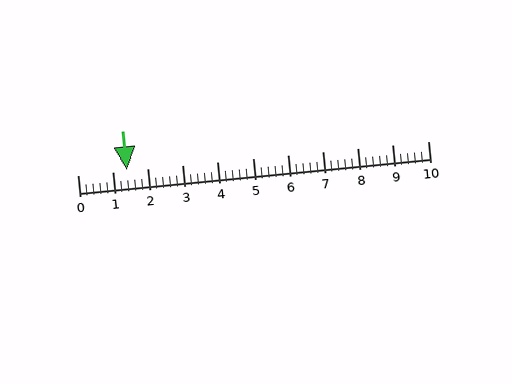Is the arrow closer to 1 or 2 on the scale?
The arrow is closer to 1.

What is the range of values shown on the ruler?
The ruler shows values from 0 to 10.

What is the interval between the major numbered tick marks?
The major tick marks are spaced 1 units apart.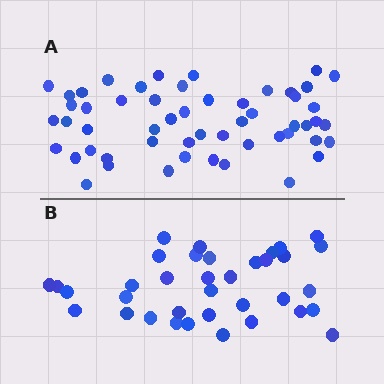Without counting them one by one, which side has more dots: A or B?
Region A (the top region) has more dots.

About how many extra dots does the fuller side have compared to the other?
Region A has approximately 20 more dots than region B.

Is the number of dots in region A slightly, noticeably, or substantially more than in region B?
Region A has substantially more. The ratio is roughly 1.5 to 1.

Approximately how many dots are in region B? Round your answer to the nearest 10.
About 40 dots. (The exact count is 36, which rounds to 40.)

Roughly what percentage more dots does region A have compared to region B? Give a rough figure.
About 50% more.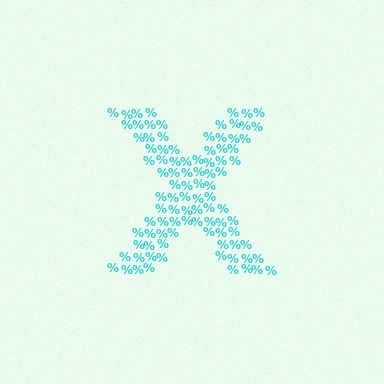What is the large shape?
The large shape is the letter X.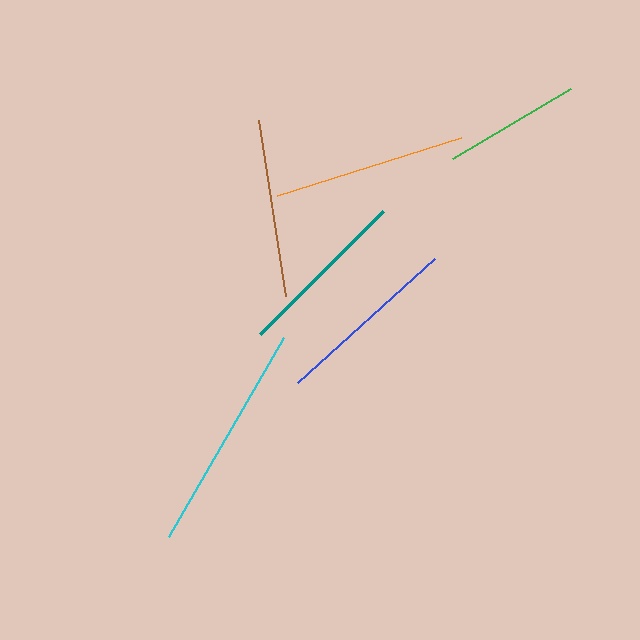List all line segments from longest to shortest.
From longest to shortest: cyan, orange, blue, brown, teal, green.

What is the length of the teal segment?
The teal segment is approximately 174 pixels long.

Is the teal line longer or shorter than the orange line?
The orange line is longer than the teal line.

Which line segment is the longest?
The cyan line is the longest at approximately 231 pixels.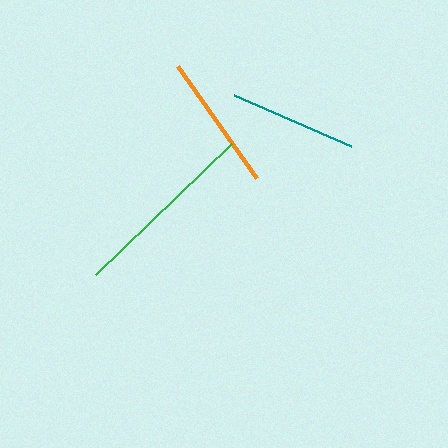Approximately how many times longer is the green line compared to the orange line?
The green line is approximately 1.4 times the length of the orange line.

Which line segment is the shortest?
The teal line is the shortest at approximately 128 pixels.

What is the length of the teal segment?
The teal segment is approximately 128 pixels long.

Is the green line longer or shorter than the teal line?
The green line is longer than the teal line.